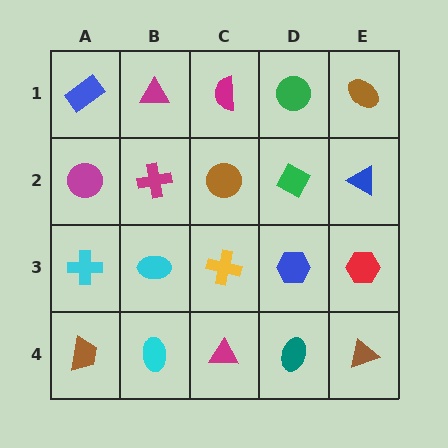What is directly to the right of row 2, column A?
A magenta cross.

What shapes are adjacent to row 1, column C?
A brown circle (row 2, column C), a magenta triangle (row 1, column B), a green circle (row 1, column D).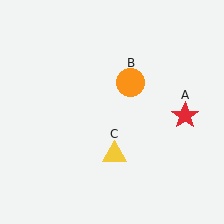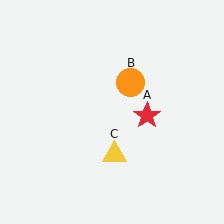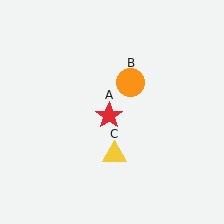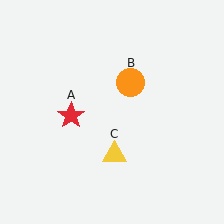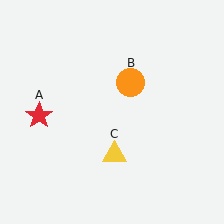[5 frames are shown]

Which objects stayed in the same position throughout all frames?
Orange circle (object B) and yellow triangle (object C) remained stationary.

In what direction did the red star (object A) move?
The red star (object A) moved left.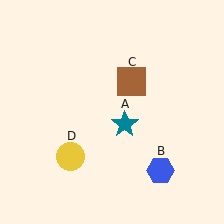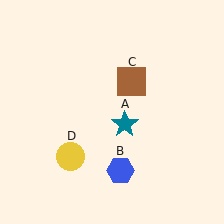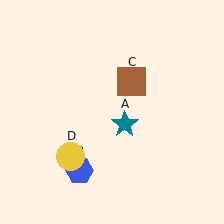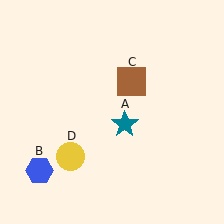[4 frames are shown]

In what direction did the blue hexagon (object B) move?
The blue hexagon (object B) moved left.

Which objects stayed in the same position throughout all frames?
Teal star (object A) and brown square (object C) and yellow circle (object D) remained stationary.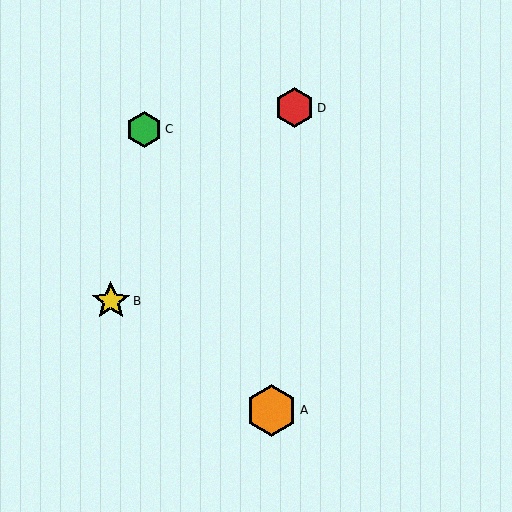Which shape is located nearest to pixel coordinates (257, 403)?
The orange hexagon (labeled A) at (272, 410) is nearest to that location.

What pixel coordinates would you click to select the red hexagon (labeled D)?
Click at (294, 108) to select the red hexagon D.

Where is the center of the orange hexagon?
The center of the orange hexagon is at (272, 410).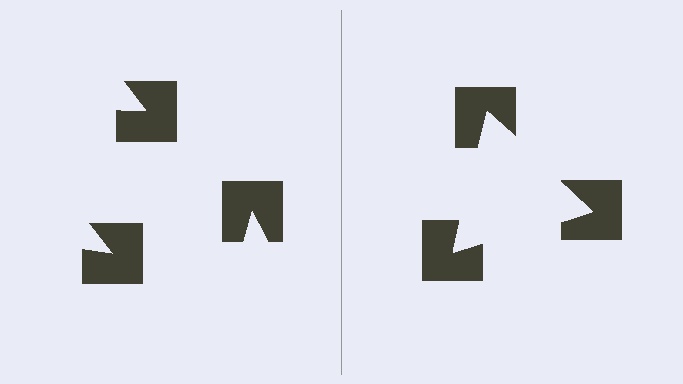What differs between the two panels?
The notched squares are positioned identically on both sides; only the wedge orientations differ. On the right they align to a triangle; on the left they are misaligned.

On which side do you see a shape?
An illusory triangle appears on the right side. On the left side the wedge cuts are rotated, so no coherent shape forms.